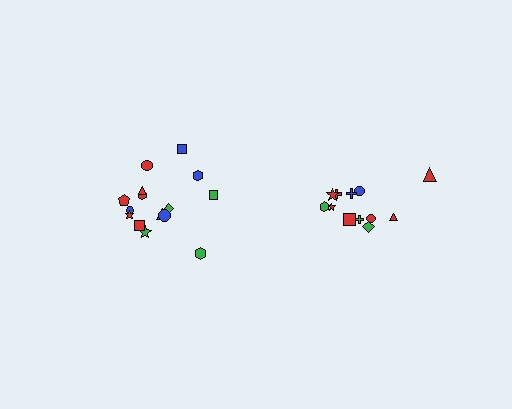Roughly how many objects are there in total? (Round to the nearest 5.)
Roughly 25 objects in total.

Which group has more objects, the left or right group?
The left group.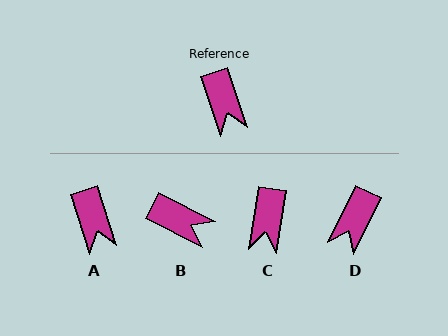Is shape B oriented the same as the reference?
No, it is off by about 45 degrees.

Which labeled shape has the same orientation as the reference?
A.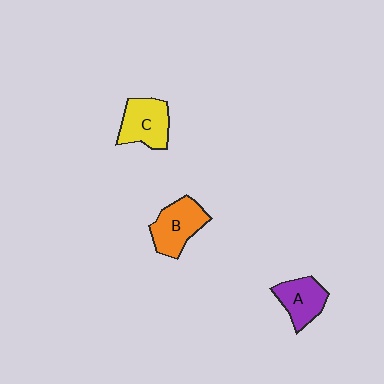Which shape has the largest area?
Shape B (orange).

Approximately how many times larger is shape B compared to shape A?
Approximately 1.2 times.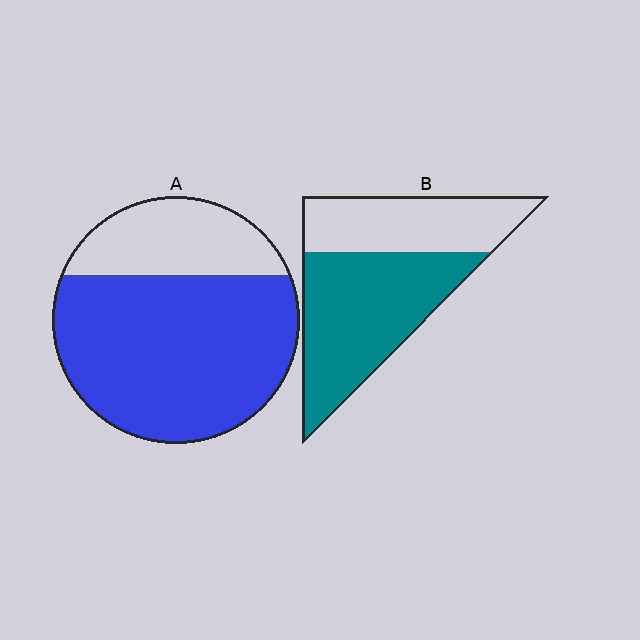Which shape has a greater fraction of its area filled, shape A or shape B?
Shape A.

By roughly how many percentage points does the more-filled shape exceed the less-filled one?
By roughly 15 percentage points (A over B).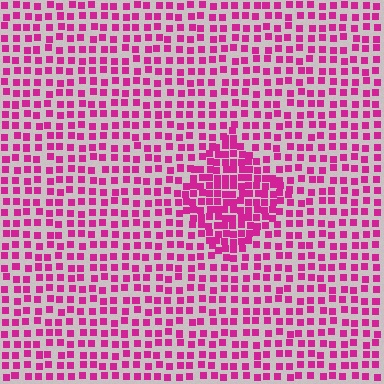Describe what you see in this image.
The image contains small magenta elements arranged at two different densities. A diamond-shaped region is visible where the elements are more densely packed than the surrounding area.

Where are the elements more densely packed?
The elements are more densely packed inside the diamond boundary.